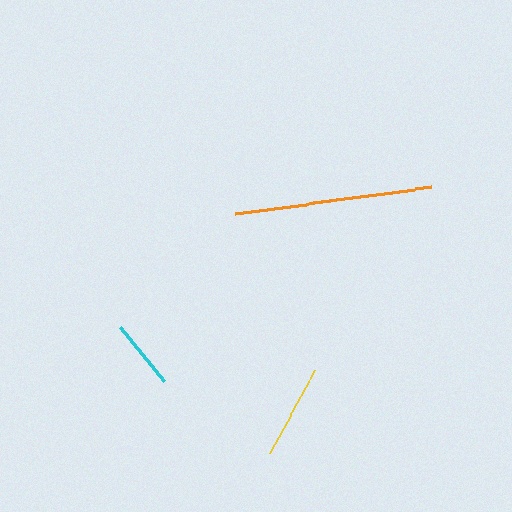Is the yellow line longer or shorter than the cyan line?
The yellow line is longer than the cyan line.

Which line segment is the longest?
The orange line is the longest at approximately 199 pixels.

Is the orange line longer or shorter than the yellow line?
The orange line is longer than the yellow line.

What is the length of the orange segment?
The orange segment is approximately 199 pixels long.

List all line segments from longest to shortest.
From longest to shortest: orange, yellow, cyan.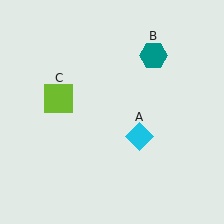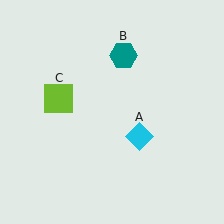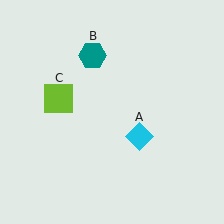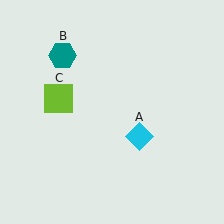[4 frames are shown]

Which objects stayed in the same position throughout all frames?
Cyan diamond (object A) and lime square (object C) remained stationary.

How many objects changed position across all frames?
1 object changed position: teal hexagon (object B).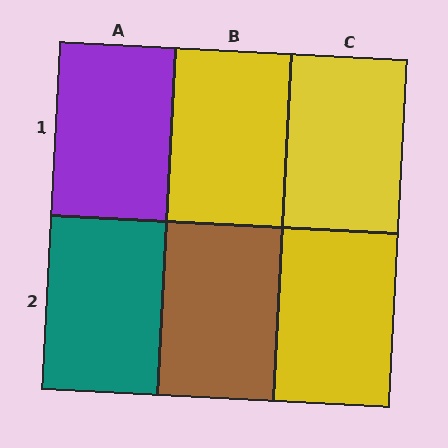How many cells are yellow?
3 cells are yellow.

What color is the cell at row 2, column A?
Teal.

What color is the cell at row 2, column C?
Yellow.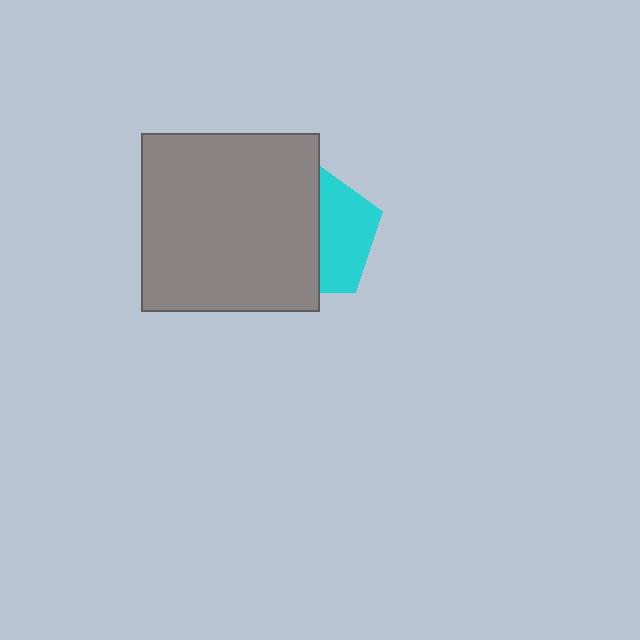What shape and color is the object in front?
The object in front is a gray square.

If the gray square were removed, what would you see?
You would see the complete cyan pentagon.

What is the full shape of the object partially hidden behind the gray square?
The partially hidden object is a cyan pentagon.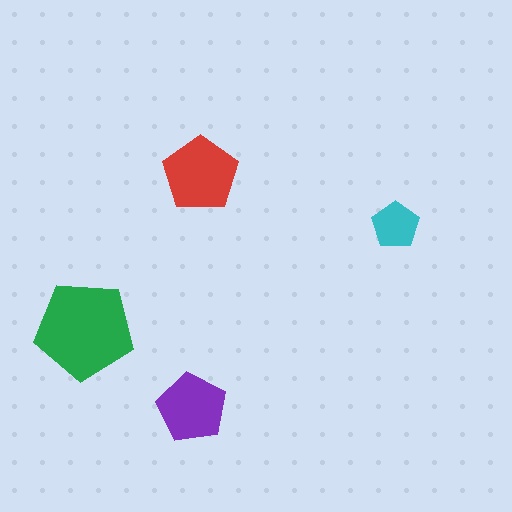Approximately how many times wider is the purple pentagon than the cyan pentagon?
About 1.5 times wider.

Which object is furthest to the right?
The cyan pentagon is rightmost.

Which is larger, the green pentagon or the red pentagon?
The green one.